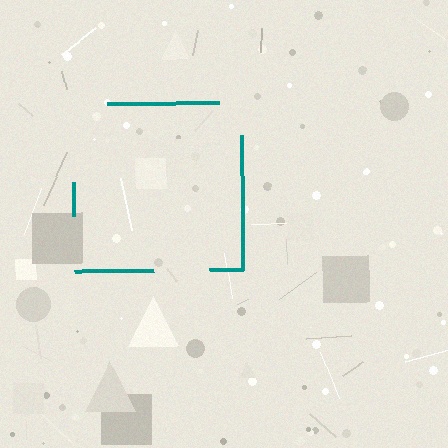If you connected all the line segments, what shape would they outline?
They would outline a square.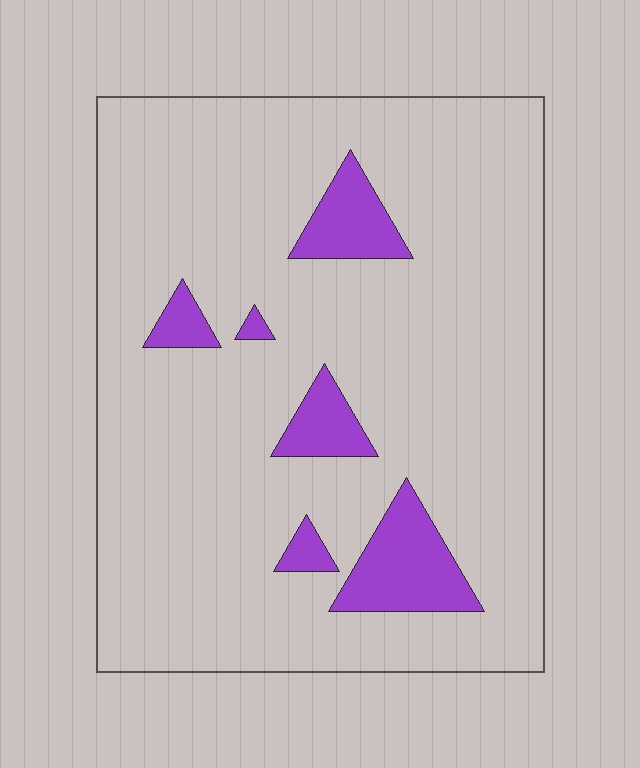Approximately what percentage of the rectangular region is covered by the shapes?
Approximately 10%.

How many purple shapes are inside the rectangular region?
6.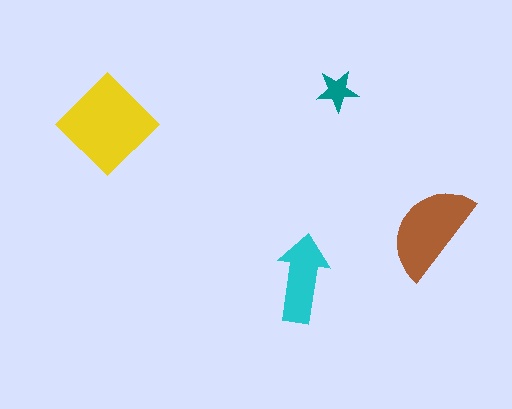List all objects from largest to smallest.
The yellow diamond, the brown semicircle, the cyan arrow, the teal star.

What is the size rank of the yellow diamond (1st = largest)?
1st.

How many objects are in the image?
There are 4 objects in the image.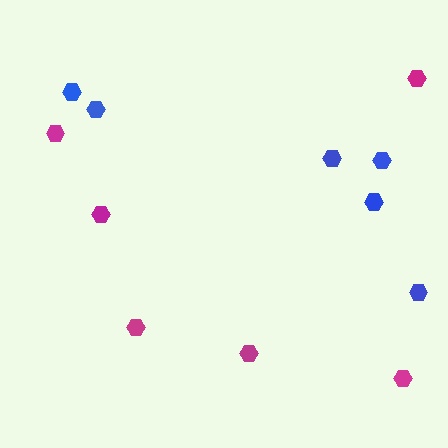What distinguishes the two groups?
There are 2 groups: one group of blue hexagons (6) and one group of magenta hexagons (6).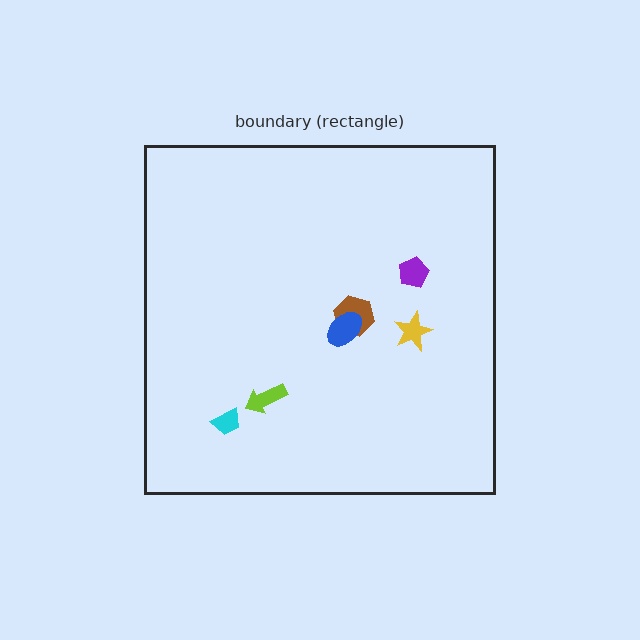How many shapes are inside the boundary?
6 inside, 0 outside.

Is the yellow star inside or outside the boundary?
Inside.